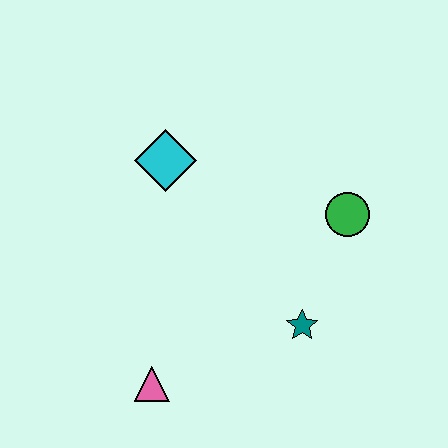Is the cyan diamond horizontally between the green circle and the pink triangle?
Yes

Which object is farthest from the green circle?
The pink triangle is farthest from the green circle.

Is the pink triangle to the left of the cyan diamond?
Yes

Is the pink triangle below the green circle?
Yes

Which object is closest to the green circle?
The teal star is closest to the green circle.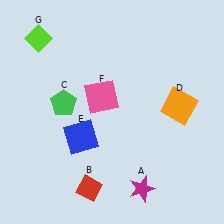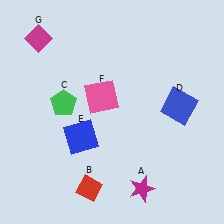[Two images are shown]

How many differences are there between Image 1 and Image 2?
There are 2 differences between the two images.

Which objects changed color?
D changed from orange to blue. G changed from lime to magenta.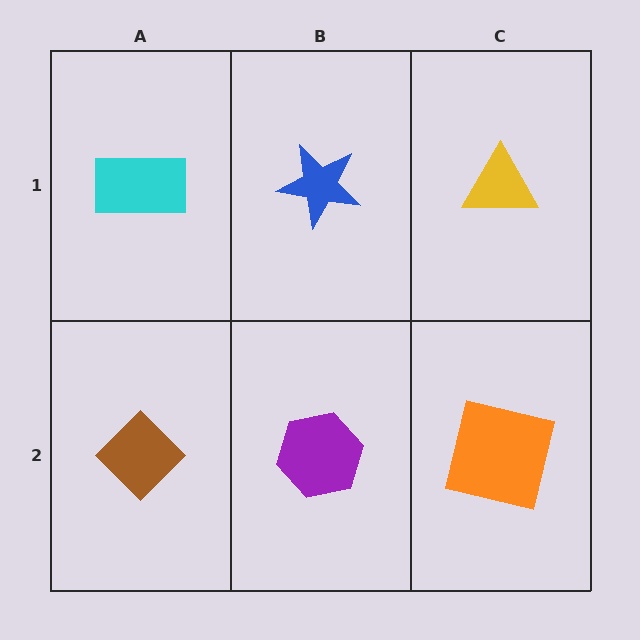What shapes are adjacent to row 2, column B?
A blue star (row 1, column B), a brown diamond (row 2, column A), an orange square (row 2, column C).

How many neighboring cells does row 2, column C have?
2.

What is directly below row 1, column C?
An orange square.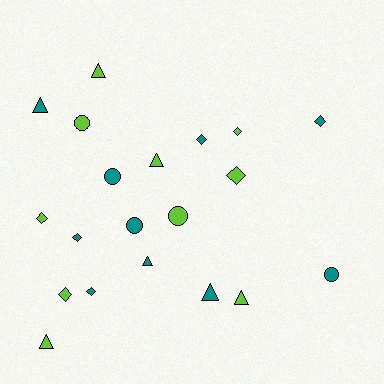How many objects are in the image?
There are 20 objects.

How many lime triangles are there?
There are 4 lime triangles.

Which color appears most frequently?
Teal, with 10 objects.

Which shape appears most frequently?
Diamond, with 8 objects.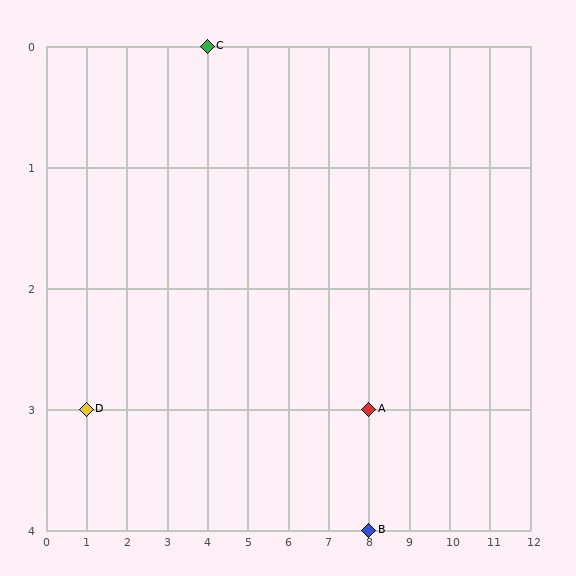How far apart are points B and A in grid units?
Points B and A are 1 row apart.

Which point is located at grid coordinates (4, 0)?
Point C is at (4, 0).